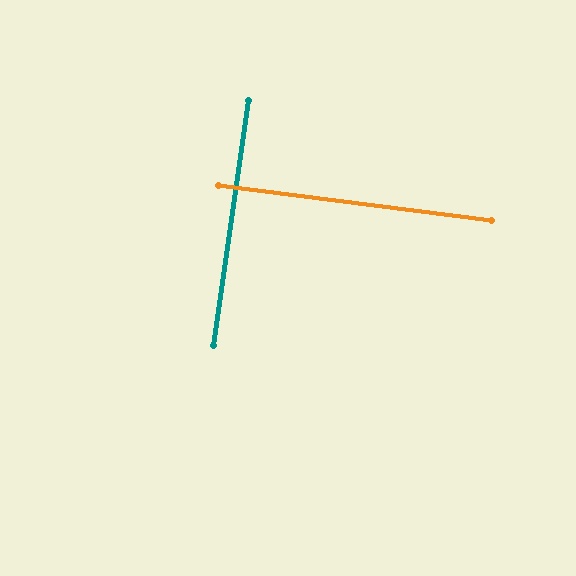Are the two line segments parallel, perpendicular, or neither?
Perpendicular — they meet at approximately 89°.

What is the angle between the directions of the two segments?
Approximately 89 degrees.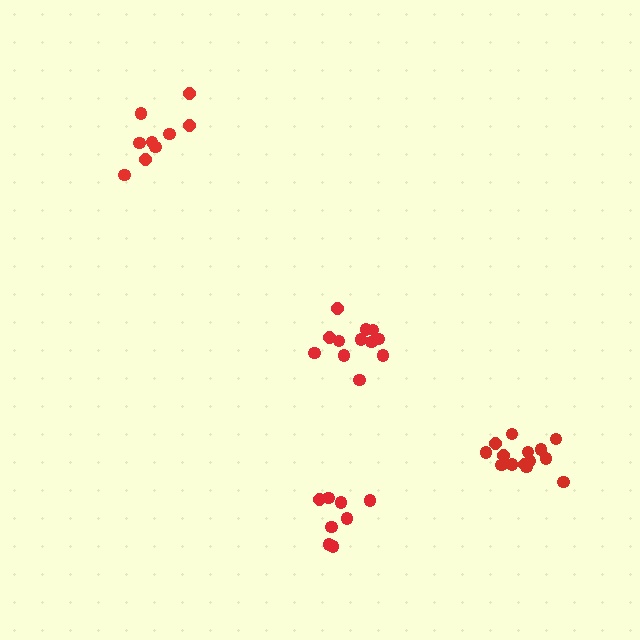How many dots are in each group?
Group 1: 14 dots, Group 2: 9 dots, Group 3: 8 dots, Group 4: 12 dots (43 total).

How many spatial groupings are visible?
There are 4 spatial groupings.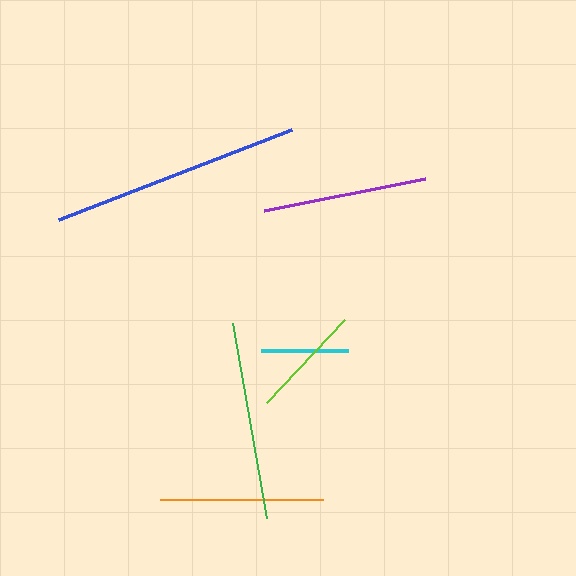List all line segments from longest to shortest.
From longest to shortest: blue, green, purple, orange, lime, cyan.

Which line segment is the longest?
The blue line is the longest at approximately 249 pixels.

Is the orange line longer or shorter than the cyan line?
The orange line is longer than the cyan line.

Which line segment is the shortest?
The cyan line is the shortest at approximately 88 pixels.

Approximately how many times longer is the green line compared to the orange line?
The green line is approximately 1.2 times the length of the orange line.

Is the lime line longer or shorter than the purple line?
The purple line is longer than the lime line.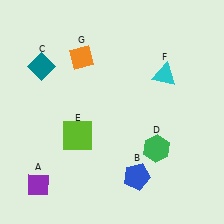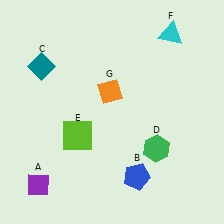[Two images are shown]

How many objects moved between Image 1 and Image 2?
2 objects moved between the two images.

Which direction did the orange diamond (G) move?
The orange diamond (G) moved down.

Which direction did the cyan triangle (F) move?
The cyan triangle (F) moved up.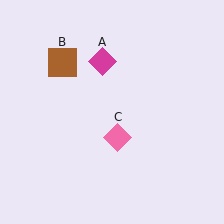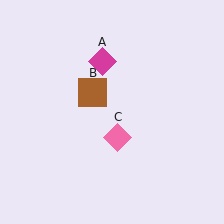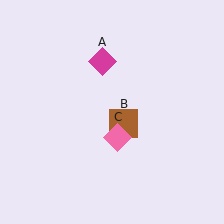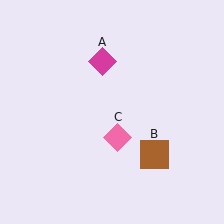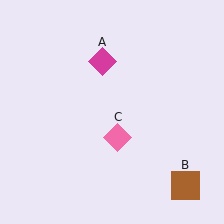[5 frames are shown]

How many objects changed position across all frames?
1 object changed position: brown square (object B).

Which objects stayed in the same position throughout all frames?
Magenta diamond (object A) and pink diamond (object C) remained stationary.